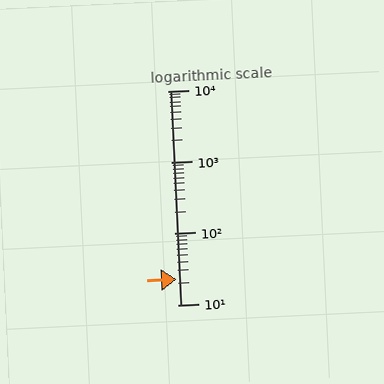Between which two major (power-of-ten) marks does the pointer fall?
The pointer is between 10 and 100.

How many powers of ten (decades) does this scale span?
The scale spans 3 decades, from 10 to 10000.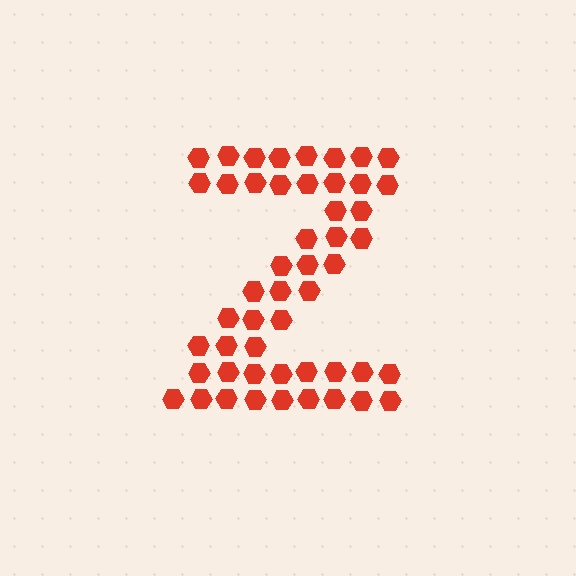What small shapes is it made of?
It is made of small hexagons.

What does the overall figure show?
The overall figure shows the letter Z.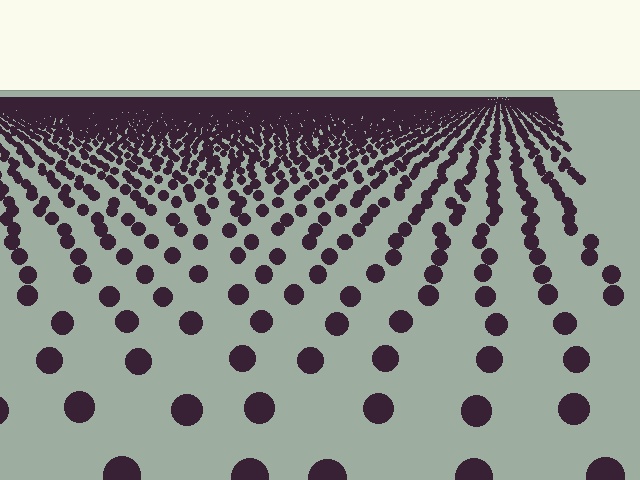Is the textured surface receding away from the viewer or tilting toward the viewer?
The surface is receding away from the viewer. Texture elements get smaller and denser toward the top.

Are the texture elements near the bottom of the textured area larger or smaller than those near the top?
Larger. Near the bottom, elements are closer to the viewer and appear at a bigger on-screen size.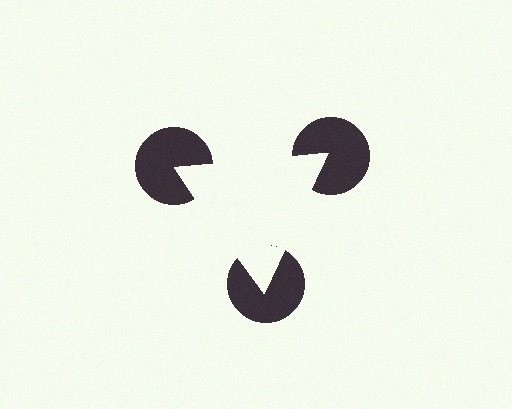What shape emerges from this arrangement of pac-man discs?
An illusory triangle — its edges are inferred from the aligned wedge cuts in the pac-man discs, not physically drawn.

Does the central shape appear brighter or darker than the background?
It typically appears slightly brighter than the background, even though no actual brightness change is drawn.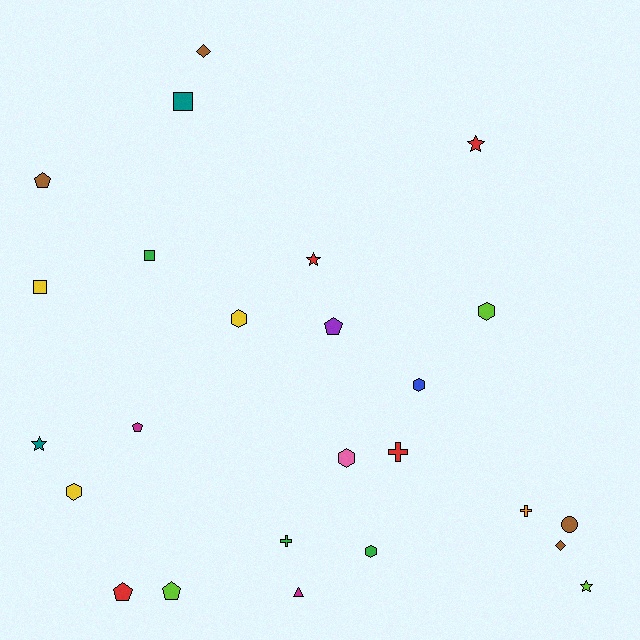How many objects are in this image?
There are 25 objects.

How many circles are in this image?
There is 1 circle.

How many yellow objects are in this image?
There are 3 yellow objects.